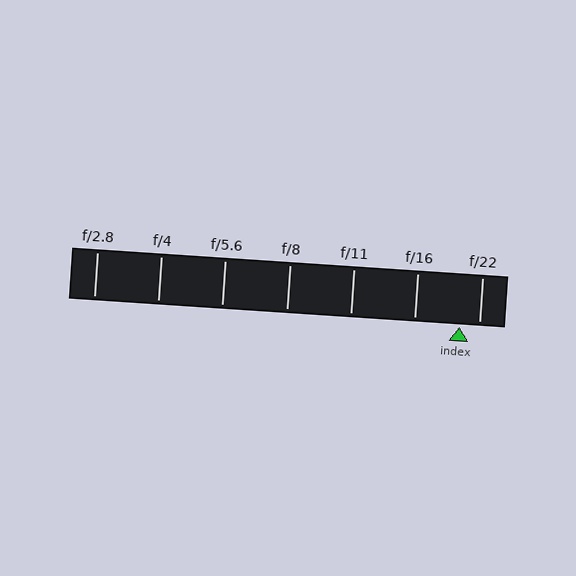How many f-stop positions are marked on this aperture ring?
There are 7 f-stop positions marked.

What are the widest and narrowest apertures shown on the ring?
The widest aperture shown is f/2.8 and the narrowest is f/22.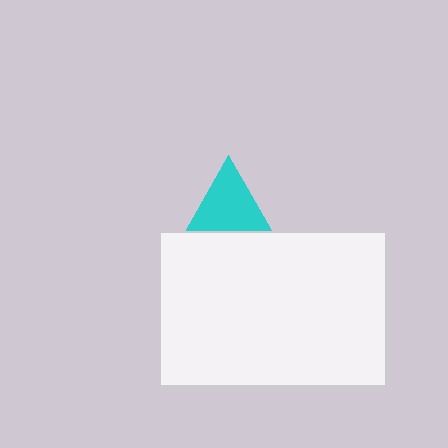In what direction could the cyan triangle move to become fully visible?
The cyan triangle could move up. That would shift it out from behind the white rectangle entirely.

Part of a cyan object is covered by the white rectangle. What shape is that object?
It is a triangle.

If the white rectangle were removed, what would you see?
You would see the complete cyan triangle.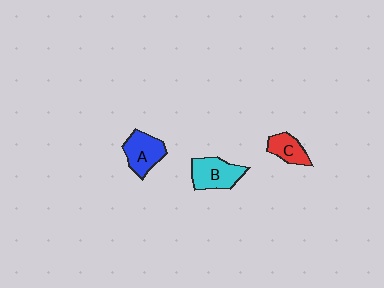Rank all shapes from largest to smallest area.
From largest to smallest: B (cyan), A (blue), C (red).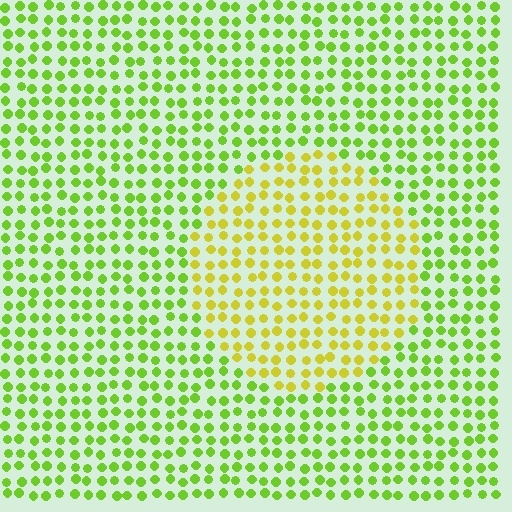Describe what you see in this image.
The image is filled with small lime elements in a uniform arrangement. A circle-shaped region is visible where the elements are tinted to a slightly different hue, forming a subtle color boundary.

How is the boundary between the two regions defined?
The boundary is defined purely by a slight shift in hue (about 36 degrees). Spacing, size, and orientation are identical on both sides.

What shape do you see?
I see a circle.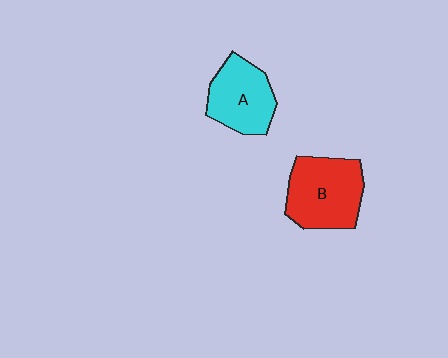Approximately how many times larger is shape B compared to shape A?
Approximately 1.2 times.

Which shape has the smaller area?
Shape A (cyan).